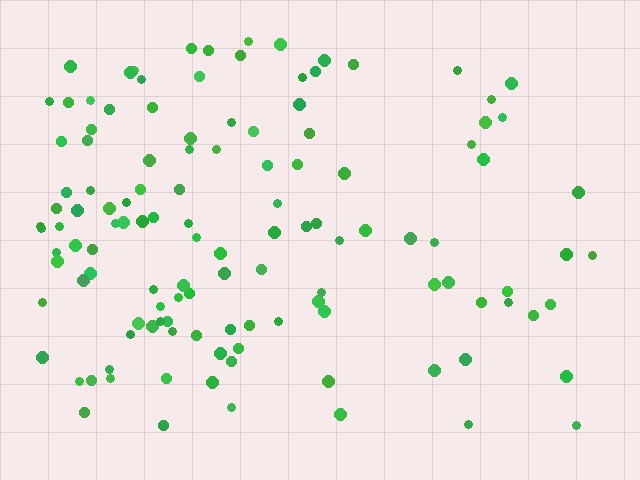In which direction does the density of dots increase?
From right to left, with the left side densest.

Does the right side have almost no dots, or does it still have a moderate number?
Still a moderate number, just noticeably fewer than the left.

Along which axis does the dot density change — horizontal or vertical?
Horizontal.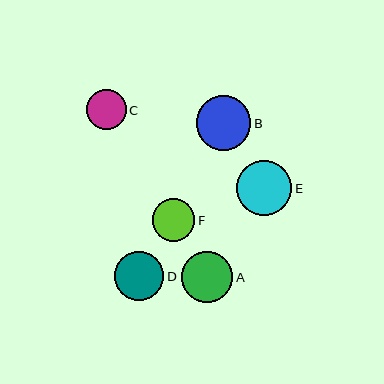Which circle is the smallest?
Circle C is the smallest with a size of approximately 40 pixels.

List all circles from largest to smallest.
From largest to smallest: E, B, A, D, F, C.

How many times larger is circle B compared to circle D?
Circle B is approximately 1.1 times the size of circle D.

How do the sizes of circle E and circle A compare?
Circle E and circle A are approximately the same size.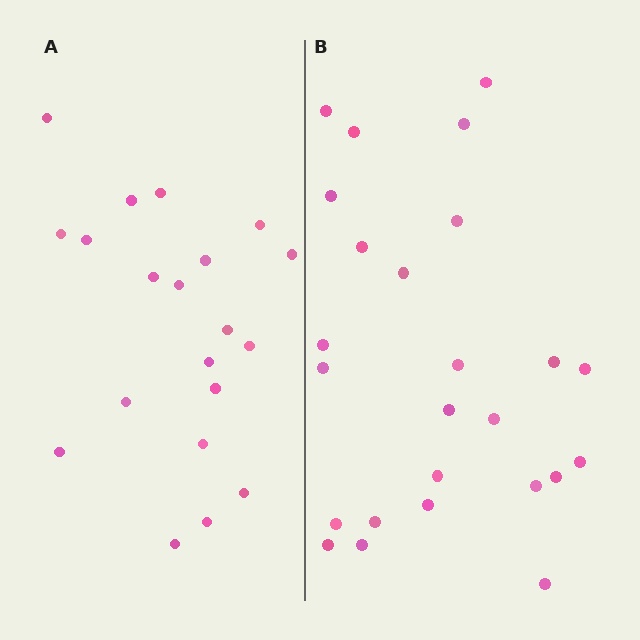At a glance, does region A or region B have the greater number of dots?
Region B (the right region) has more dots.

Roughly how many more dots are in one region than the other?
Region B has about 5 more dots than region A.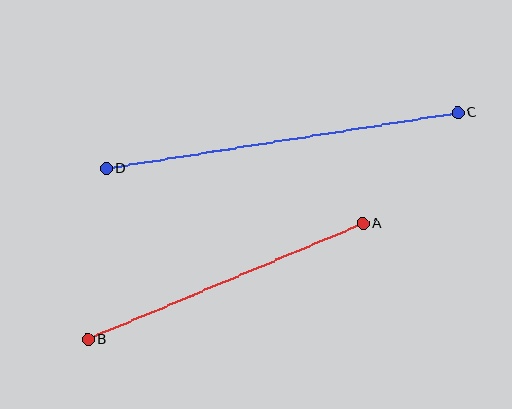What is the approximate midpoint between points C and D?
The midpoint is at approximately (282, 140) pixels.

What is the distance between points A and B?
The distance is approximately 299 pixels.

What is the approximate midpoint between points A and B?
The midpoint is at approximately (225, 281) pixels.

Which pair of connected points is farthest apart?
Points C and D are farthest apart.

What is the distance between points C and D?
The distance is approximately 356 pixels.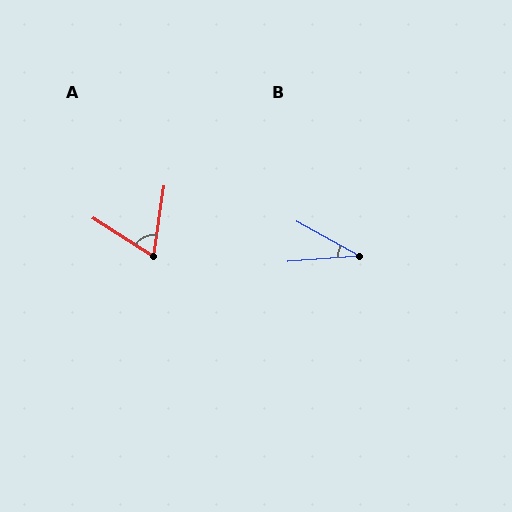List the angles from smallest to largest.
B (34°), A (66°).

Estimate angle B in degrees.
Approximately 34 degrees.